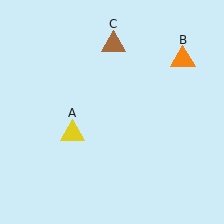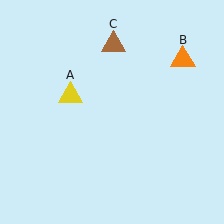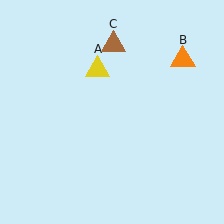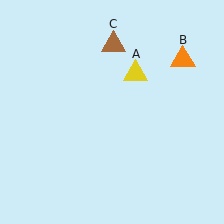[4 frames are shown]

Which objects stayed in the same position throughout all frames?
Orange triangle (object B) and brown triangle (object C) remained stationary.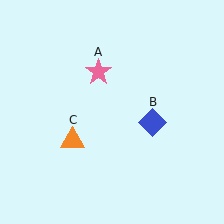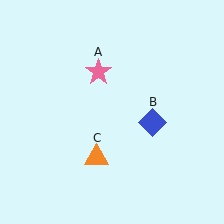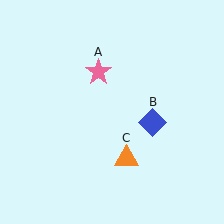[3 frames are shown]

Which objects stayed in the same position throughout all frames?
Pink star (object A) and blue diamond (object B) remained stationary.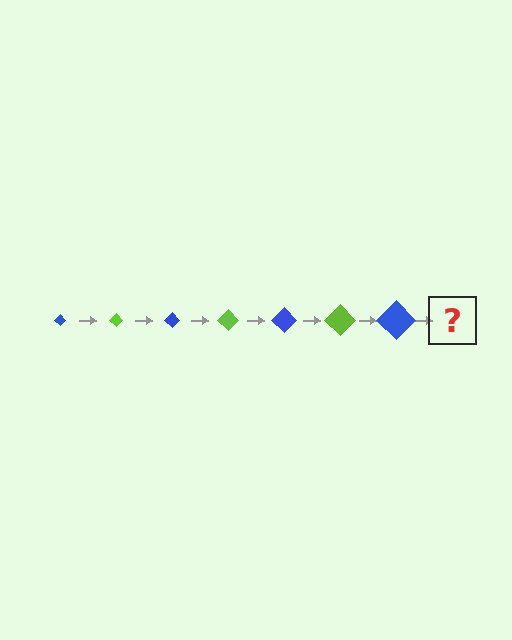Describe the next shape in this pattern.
It should be a lime diamond, larger than the previous one.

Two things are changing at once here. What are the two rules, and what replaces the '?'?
The two rules are that the diamond grows larger each step and the color cycles through blue and lime. The '?' should be a lime diamond, larger than the previous one.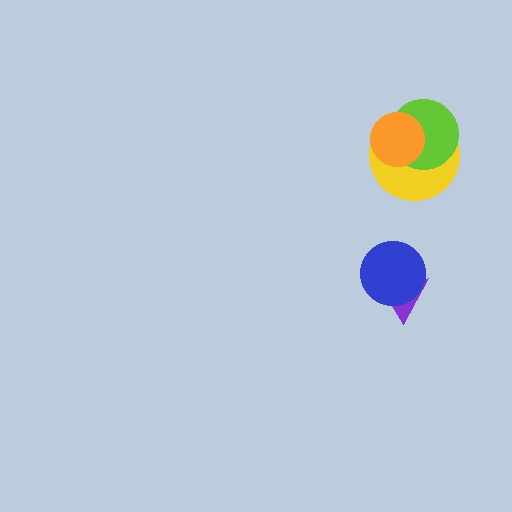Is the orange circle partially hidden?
No, no other shape covers it.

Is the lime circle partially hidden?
Yes, it is partially covered by another shape.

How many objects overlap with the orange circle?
2 objects overlap with the orange circle.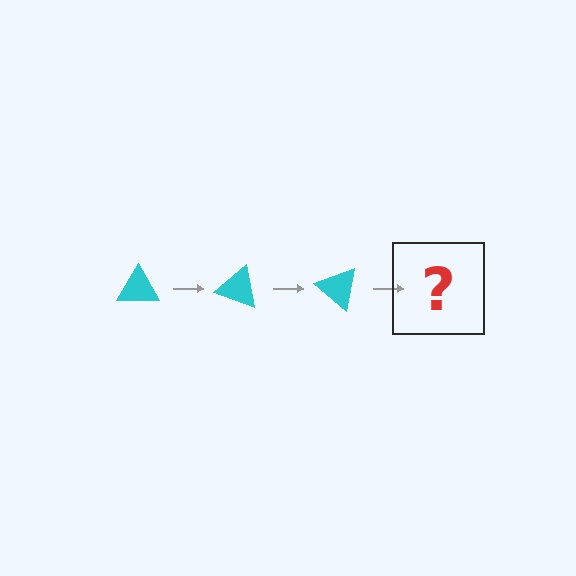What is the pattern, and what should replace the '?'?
The pattern is that the triangle rotates 20 degrees each step. The '?' should be a cyan triangle rotated 60 degrees.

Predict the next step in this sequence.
The next step is a cyan triangle rotated 60 degrees.